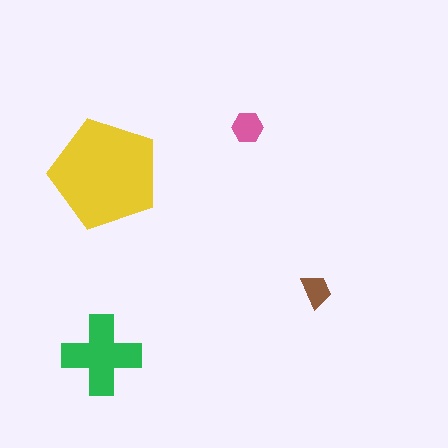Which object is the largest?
The yellow pentagon.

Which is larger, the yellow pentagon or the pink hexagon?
The yellow pentagon.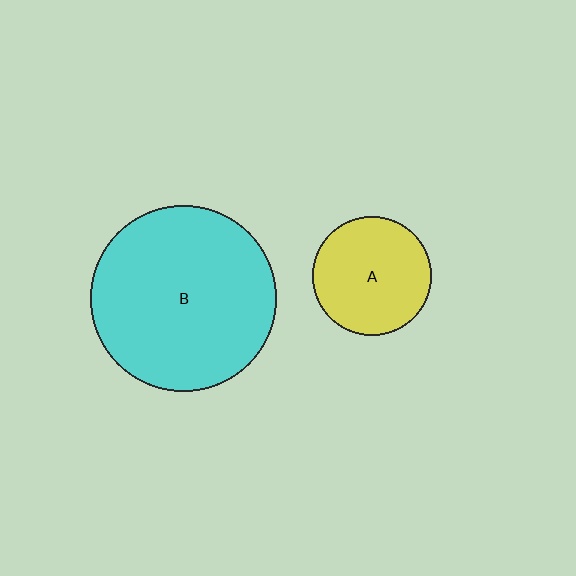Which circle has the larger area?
Circle B (cyan).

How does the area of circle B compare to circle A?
Approximately 2.5 times.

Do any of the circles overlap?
No, none of the circles overlap.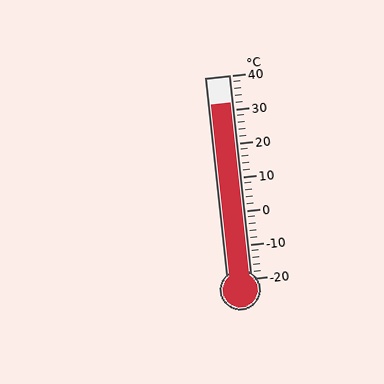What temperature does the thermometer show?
The thermometer shows approximately 32°C.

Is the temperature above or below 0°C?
The temperature is above 0°C.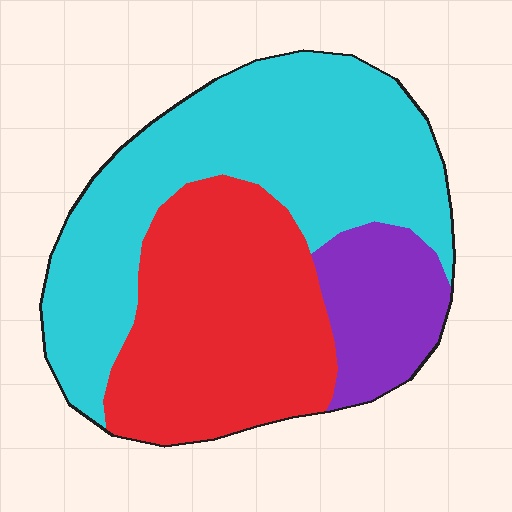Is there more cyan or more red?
Cyan.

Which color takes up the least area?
Purple, at roughly 15%.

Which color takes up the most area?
Cyan, at roughly 50%.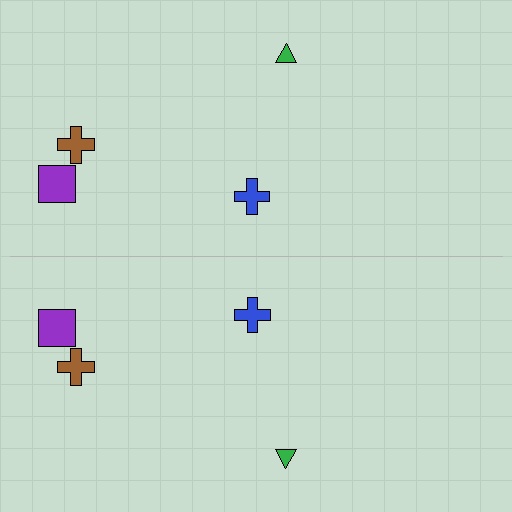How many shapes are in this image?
There are 8 shapes in this image.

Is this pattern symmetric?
Yes, this pattern has bilateral (reflection) symmetry.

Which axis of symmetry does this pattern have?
The pattern has a horizontal axis of symmetry running through the center of the image.